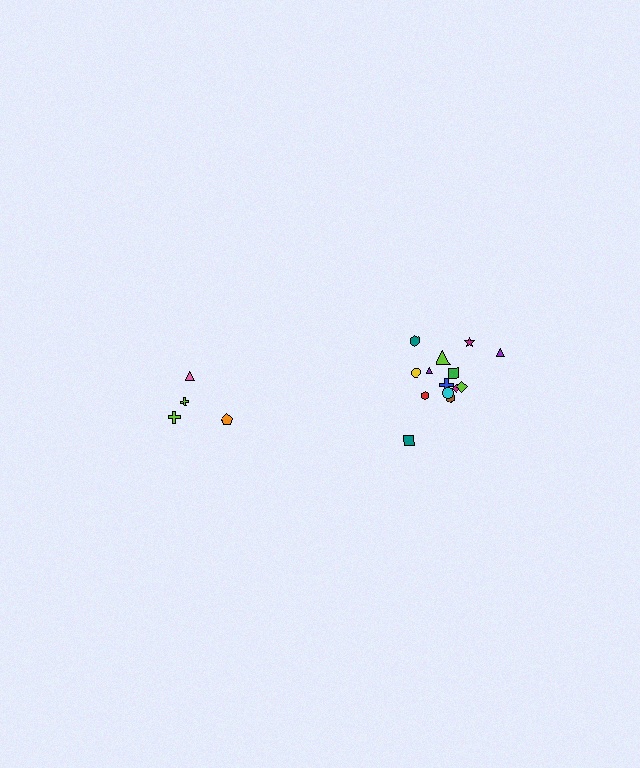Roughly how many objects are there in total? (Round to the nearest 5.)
Roughly 20 objects in total.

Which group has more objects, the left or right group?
The right group.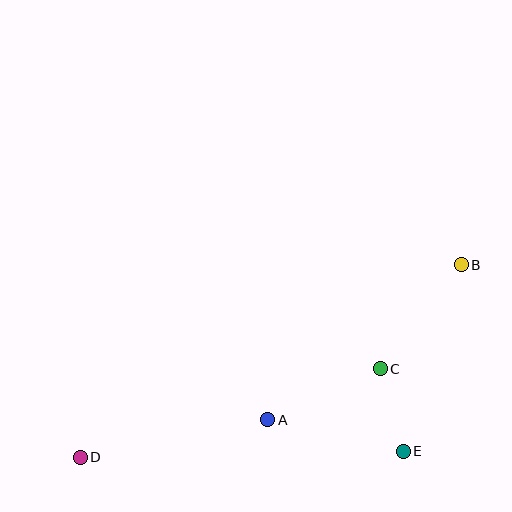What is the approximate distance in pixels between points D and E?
The distance between D and E is approximately 323 pixels.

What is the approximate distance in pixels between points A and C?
The distance between A and C is approximately 123 pixels.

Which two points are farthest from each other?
Points B and D are farthest from each other.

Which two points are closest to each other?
Points C and E are closest to each other.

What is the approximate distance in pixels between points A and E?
The distance between A and E is approximately 139 pixels.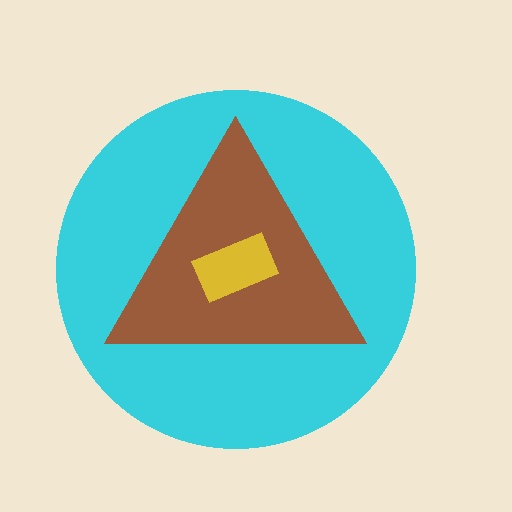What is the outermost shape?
The cyan circle.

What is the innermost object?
The yellow rectangle.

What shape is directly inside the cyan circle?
The brown triangle.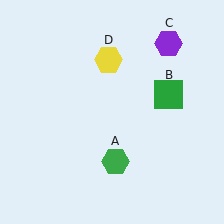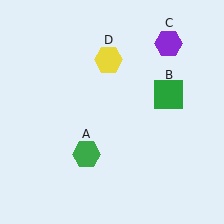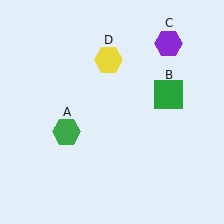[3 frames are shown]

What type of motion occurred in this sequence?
The green hexagon (object A) rotated clockwise around the center of the scene.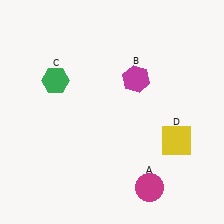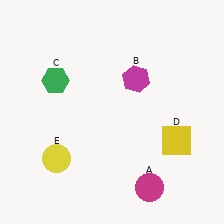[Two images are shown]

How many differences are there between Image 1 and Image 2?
There is 1 difference between the two images.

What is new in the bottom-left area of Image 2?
A yellow circle (E) was added in the bottom-left area of Image 2.